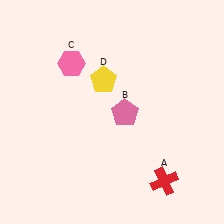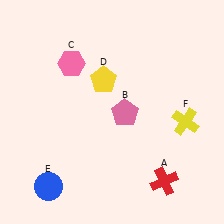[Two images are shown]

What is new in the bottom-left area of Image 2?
A blue circle (E) was added in the bottom-left area of Image 2.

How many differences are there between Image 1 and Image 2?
There are 2 differences between the two images.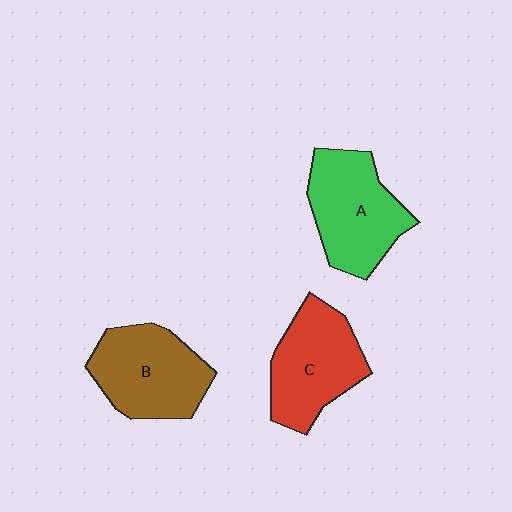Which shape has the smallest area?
Shape C (red).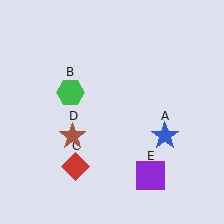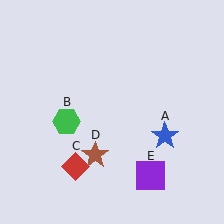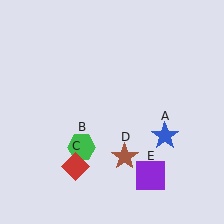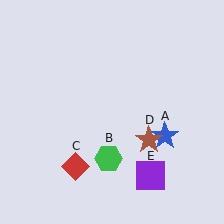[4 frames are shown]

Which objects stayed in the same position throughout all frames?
Blue star (object A) and red diamond (object C) and purple square (object E) remained stationary.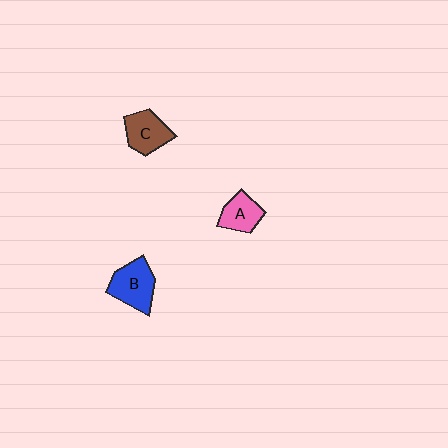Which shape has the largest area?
Shape B (blue).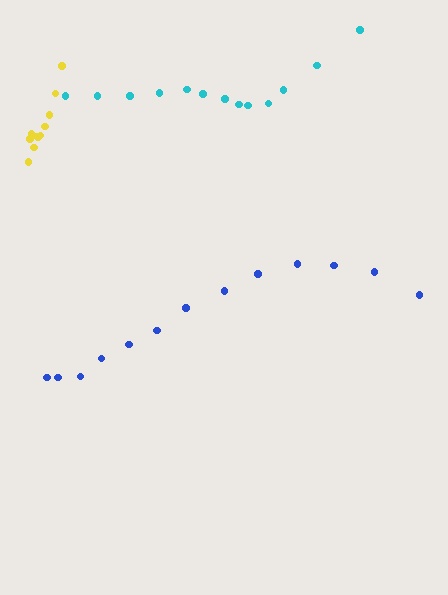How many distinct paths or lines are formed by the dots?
There are 3 distinct paths.